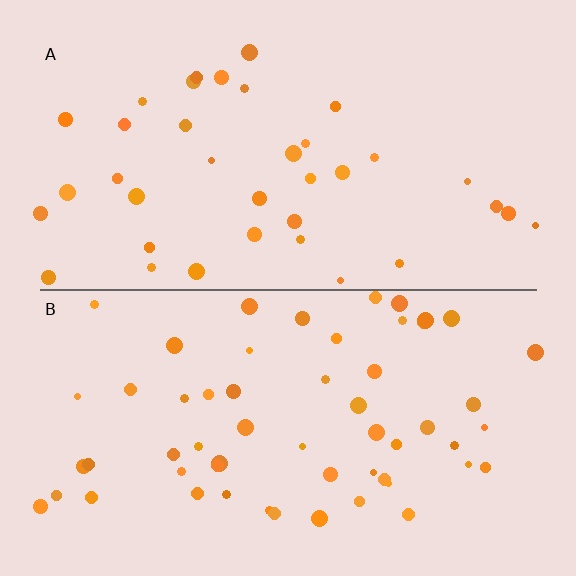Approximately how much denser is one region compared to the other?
Approximately 1.6× — region B over region A.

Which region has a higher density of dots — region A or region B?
B (the bottom).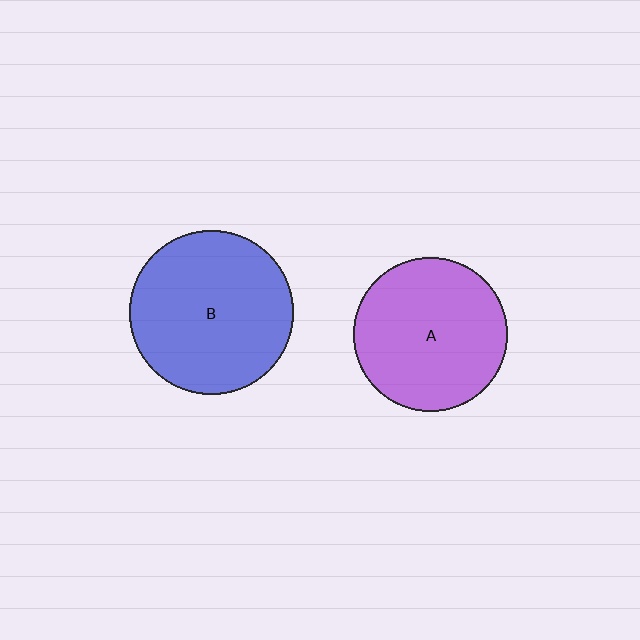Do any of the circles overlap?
No, none of the circles overlap.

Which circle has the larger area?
Circle B (blue).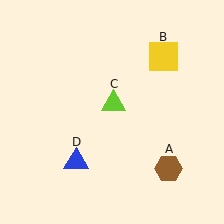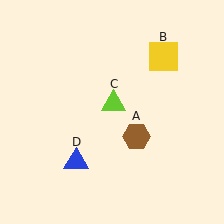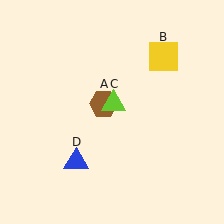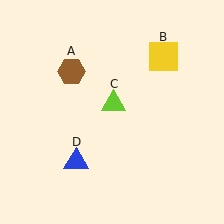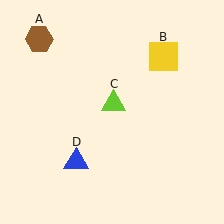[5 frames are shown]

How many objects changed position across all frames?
1 object changed position: brown hexagon (object A).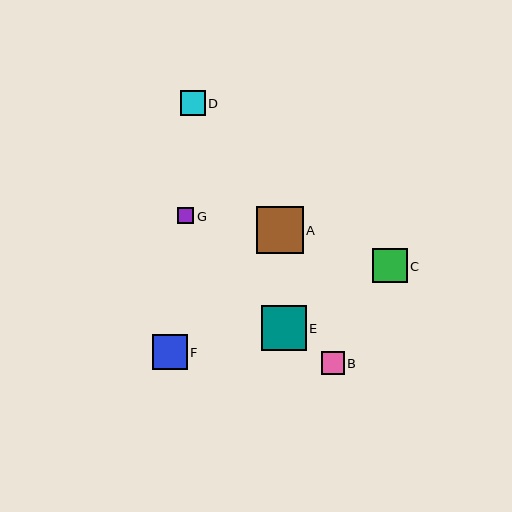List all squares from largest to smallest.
From largest to smallest: A, E, F, C, D, B, G.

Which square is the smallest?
Square G is the smallest with a size of approximately 17 pixels.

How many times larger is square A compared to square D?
Square A is approximately 1.9 times the size of square D.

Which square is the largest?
Square A is the largest with a size of approximately 47 pixels.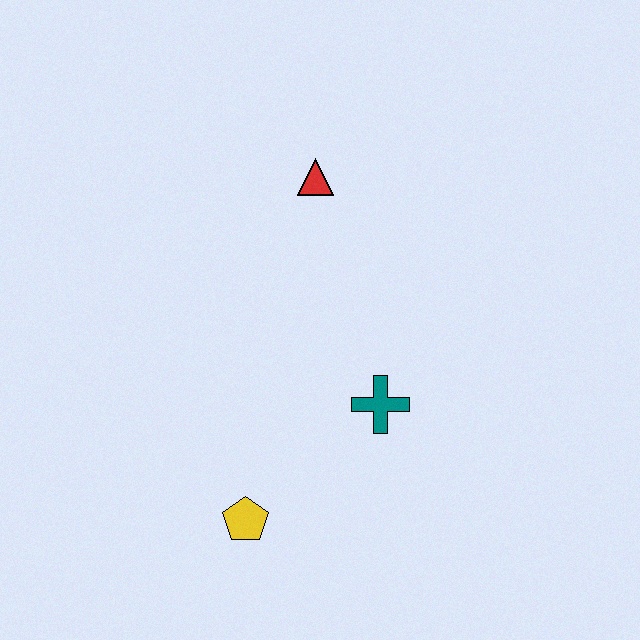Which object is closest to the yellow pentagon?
The teal cross is closest to the yellow pentagon.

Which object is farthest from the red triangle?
The yellow pentagon is farthest from the red triangle.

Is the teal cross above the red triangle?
No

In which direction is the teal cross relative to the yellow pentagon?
The teal cross is to the right of the yellow pentagon.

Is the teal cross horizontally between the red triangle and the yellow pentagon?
No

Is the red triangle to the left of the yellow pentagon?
No